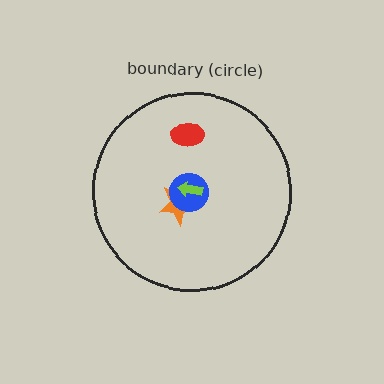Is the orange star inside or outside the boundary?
Inside.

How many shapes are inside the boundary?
4 inside, 0 outside.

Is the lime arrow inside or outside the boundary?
Inside.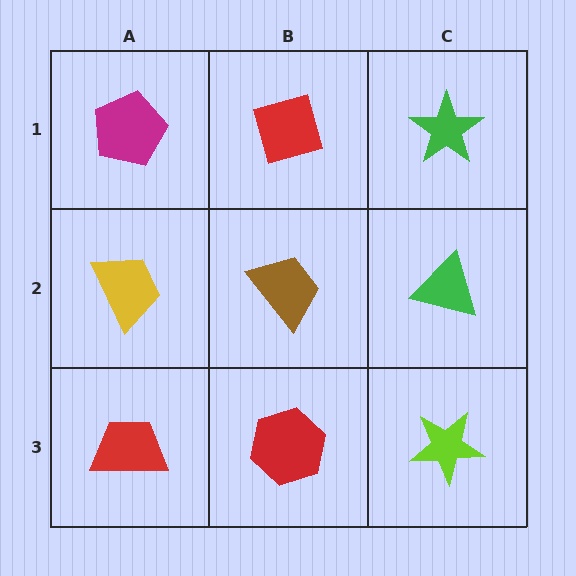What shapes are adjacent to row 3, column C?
A green triangle (row 2, column C), a red hexagon (row 3, column B).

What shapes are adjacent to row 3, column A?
A yellow trapezoid (row 2, column A), a red hexagon (row 3, column B).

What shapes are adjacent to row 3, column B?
A brown trapezoid (row 2, column B), a red trapezoid (row 3, column A), a lime star (row 3, column C).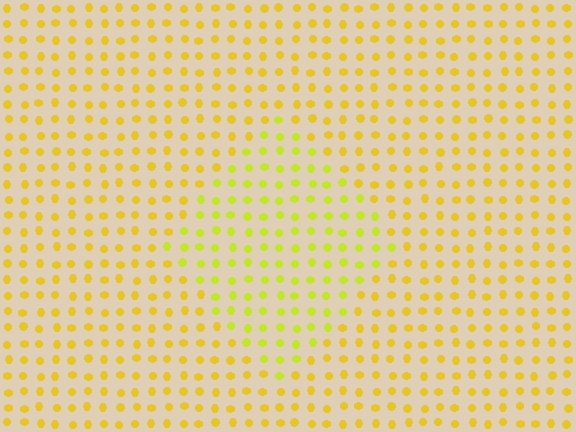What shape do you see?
I see a diamond.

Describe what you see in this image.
The image is filled with small yellow elements in a uniform arrangement. A diamond-shaped region is visible where the elements are tinted to a slightly different hue, forming a subtle color boundary.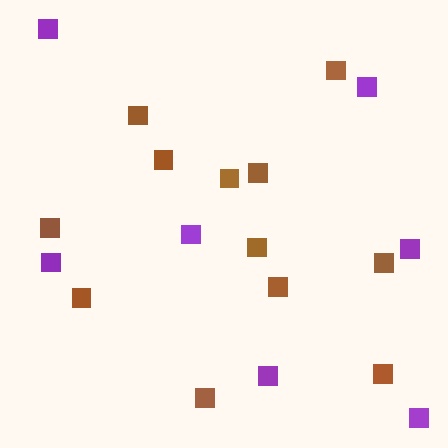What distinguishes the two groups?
There are 2 groups: one group of brown squares (12) and one group of purple squares (7).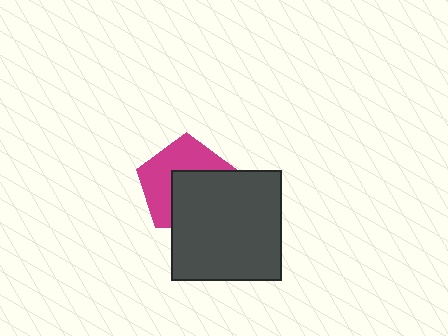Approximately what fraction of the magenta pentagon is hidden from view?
Roughly 49% of the magenta pentagon is hidden behind the dark gray square.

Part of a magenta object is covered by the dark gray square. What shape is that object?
It is a pentagon.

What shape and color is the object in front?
The object in front is a dark gray square.